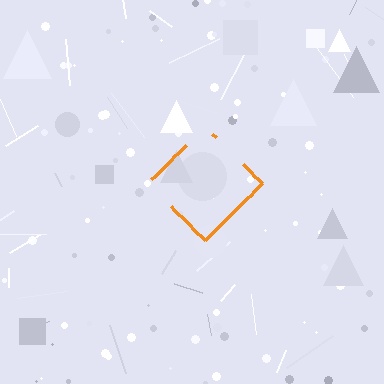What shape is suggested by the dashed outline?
The dashed outline suggests a diamond.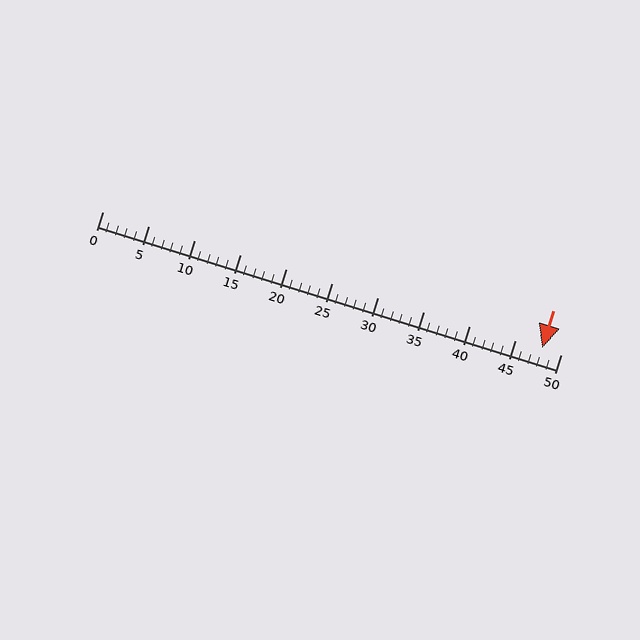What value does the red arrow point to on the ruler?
The red arrow points to approximately 48.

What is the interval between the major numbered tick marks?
The major tick marks are spaced 5 units apart.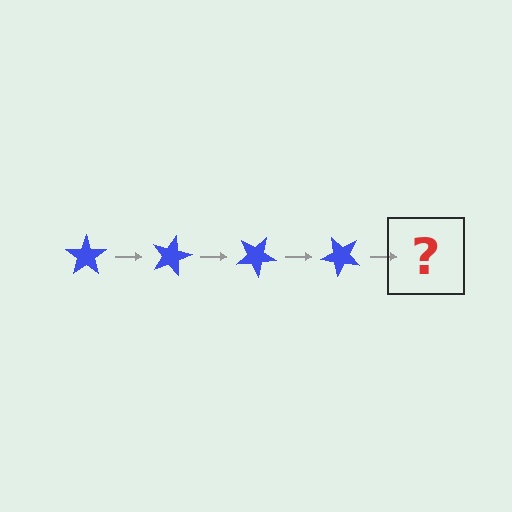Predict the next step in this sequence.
The next step is a blue star rotated 60 degrees.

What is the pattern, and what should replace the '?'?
The pattern is that the star rotates 15 degrees each step. The '?' should be a blue star rotated 60 degrees.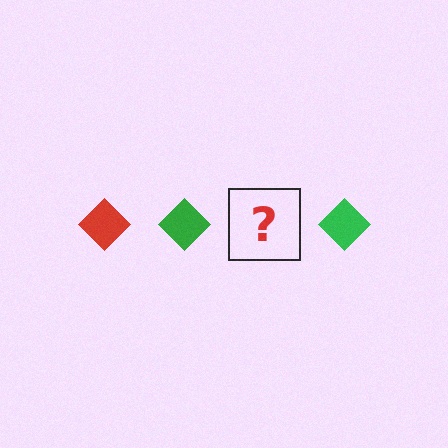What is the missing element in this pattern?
The missing element is a red diamond.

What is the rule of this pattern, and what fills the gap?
The rule is that the pattern cycles through red, green diamonds. The gap should be filled with a red diamond.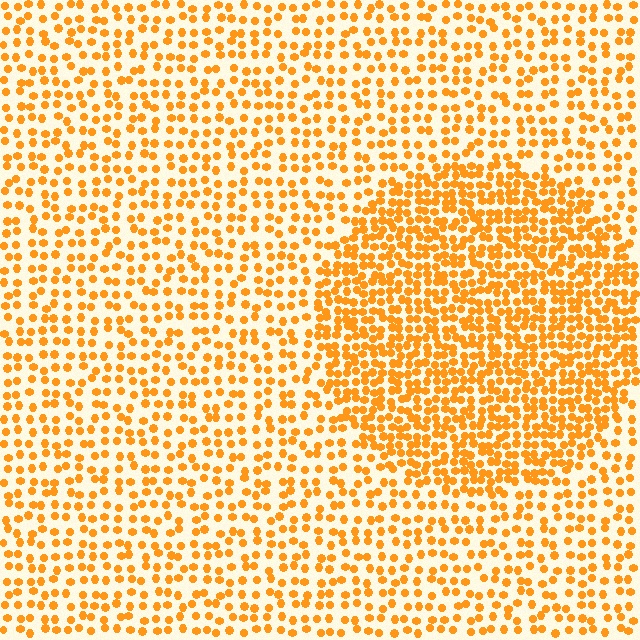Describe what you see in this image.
The image contains small orange elements arranged at two different densities. A circle-shaped region is visible where the elements are more densely packed than the surrounding area.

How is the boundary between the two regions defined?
The boundary is defined by a change in element density (approximately 1.9x ratio). All elements are the same color, size, and shape.